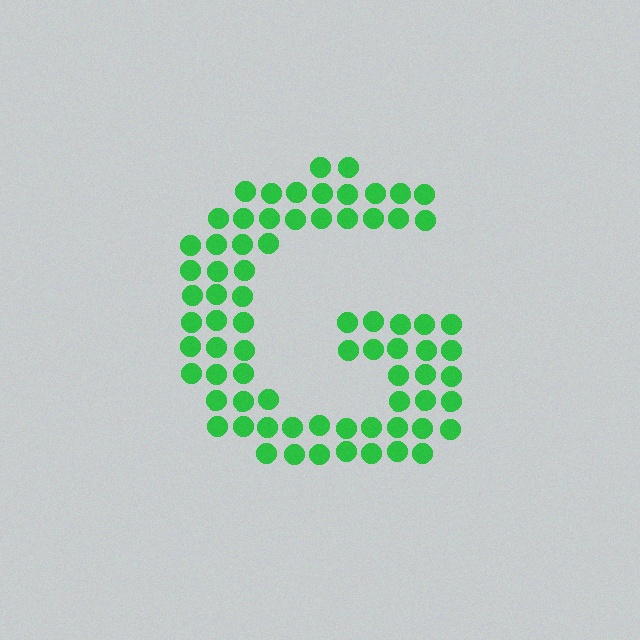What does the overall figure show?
The overall figure shows the letter G.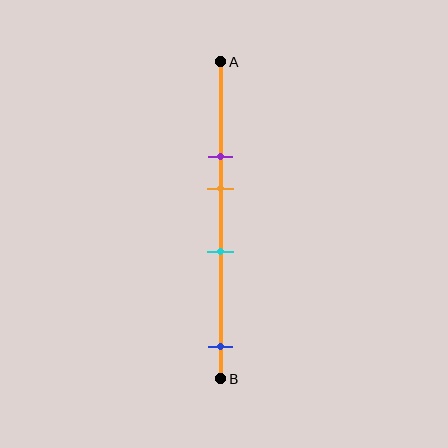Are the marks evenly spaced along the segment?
No, the marks are not evenly spaced.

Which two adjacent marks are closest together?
The purple and orange marks are the closest adjacent pair.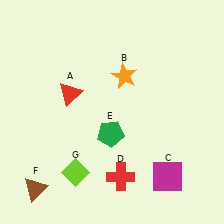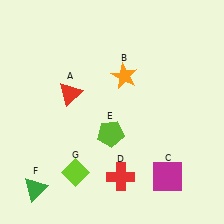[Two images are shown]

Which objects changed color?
E changed from green to lime. F changed from brown to green.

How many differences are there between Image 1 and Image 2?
There are 2 differences between the two images.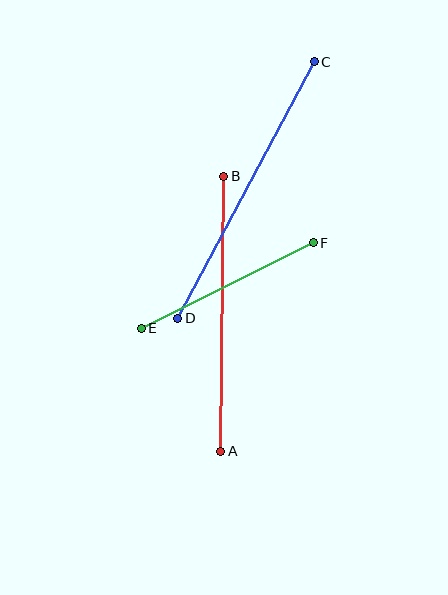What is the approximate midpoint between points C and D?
The midpoint is at approximately (246, 190) pixels.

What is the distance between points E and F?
The distance is approximately 192 pixels.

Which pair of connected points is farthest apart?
Points C and D are farthest apart.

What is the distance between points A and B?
The distance is approximately 275 pixels.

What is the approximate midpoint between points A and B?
The midpoint is at approximately (222, 314) pixels.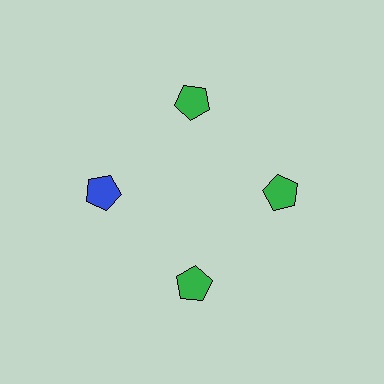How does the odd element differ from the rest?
It has a different color: blue instead of green.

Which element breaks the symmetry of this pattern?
The blue pentagon at roughly the 9 o'clock position breaks the symmetry. All other shapes are green pentagons.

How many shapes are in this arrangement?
There are 4 shapes arranged in a ring pattern.